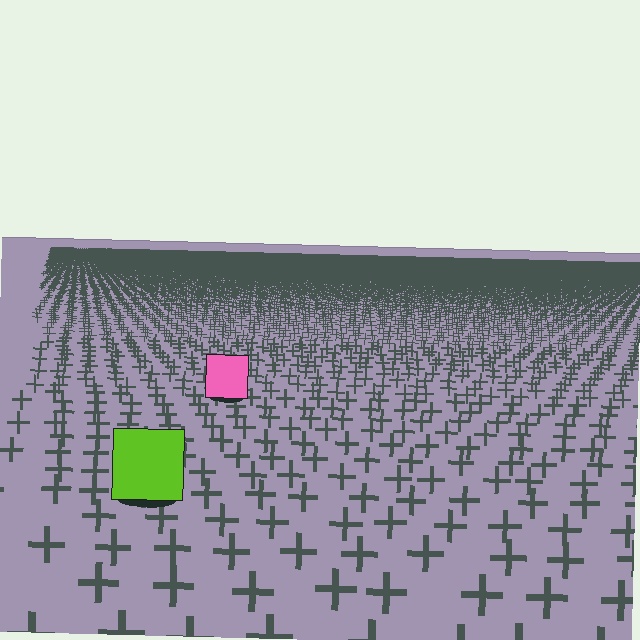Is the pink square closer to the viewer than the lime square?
No. The lime square is closer — you can tell from the texture gradient: the ground texture is coarser near it.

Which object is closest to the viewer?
The lime square is closest. The texture marks near it are larger and more spread out.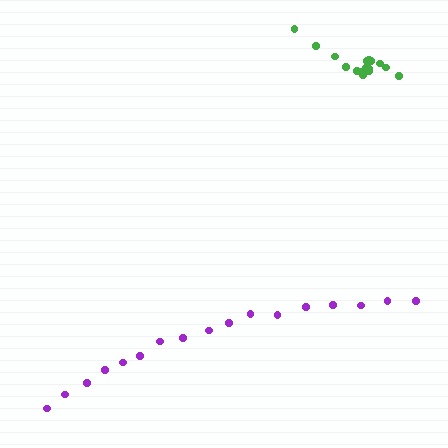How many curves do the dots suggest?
There are 2 distinct paths.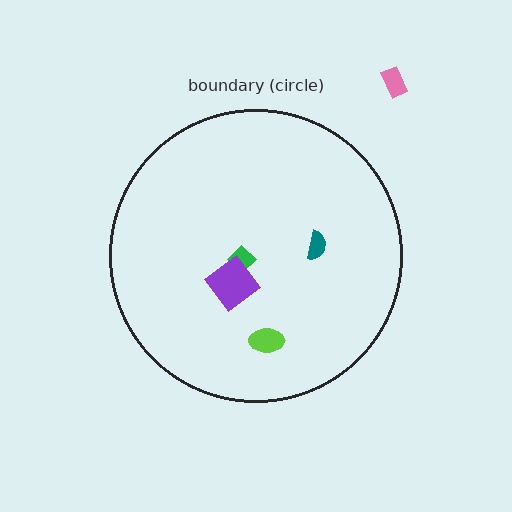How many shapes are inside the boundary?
4 inside, 1 outside.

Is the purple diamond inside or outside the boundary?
Inside.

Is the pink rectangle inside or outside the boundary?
Outside.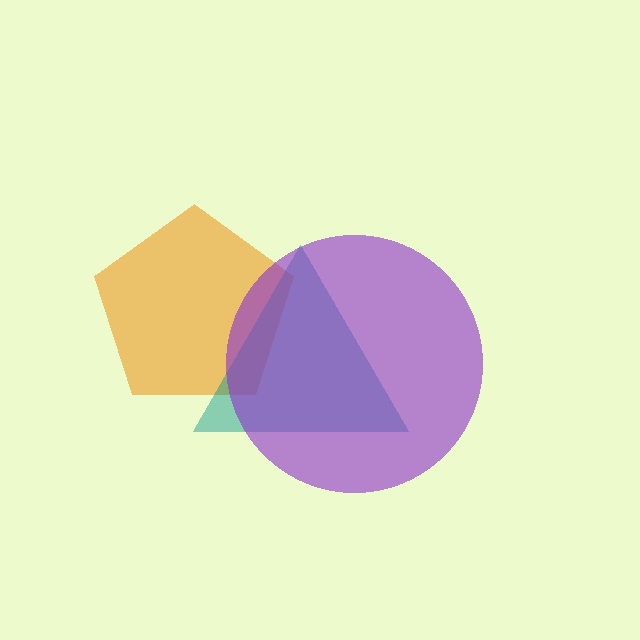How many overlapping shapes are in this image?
There are 3 overlapping shapes in the image.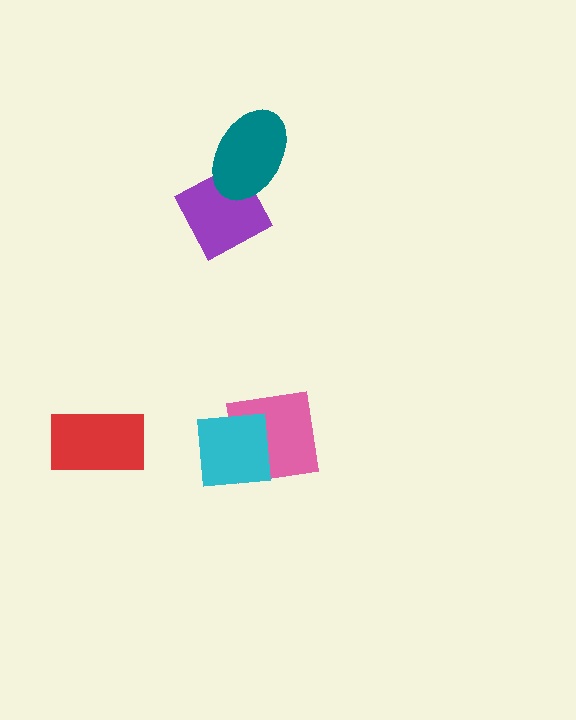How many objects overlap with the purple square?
1 object overlaps with the purple square.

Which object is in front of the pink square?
The cyan square is in front of the pink square.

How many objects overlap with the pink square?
1 object overlaps with the pink square.